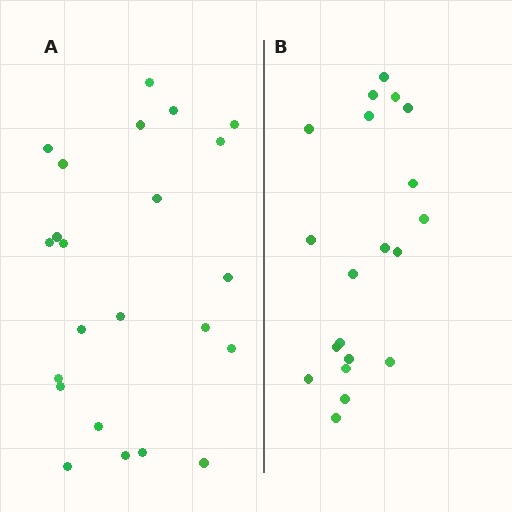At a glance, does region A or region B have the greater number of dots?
Region A (the left region) has more dots.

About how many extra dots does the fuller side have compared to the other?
Region A has just a few more — roughly 2 or 3 more dots than region B.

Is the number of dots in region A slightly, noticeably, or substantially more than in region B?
Region A has only slightly more — the two regions are fairly close. The ratio is roughly 1.1 to 1.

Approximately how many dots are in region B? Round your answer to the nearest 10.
About 20 dots.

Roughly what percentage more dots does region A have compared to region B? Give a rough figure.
About 15% more.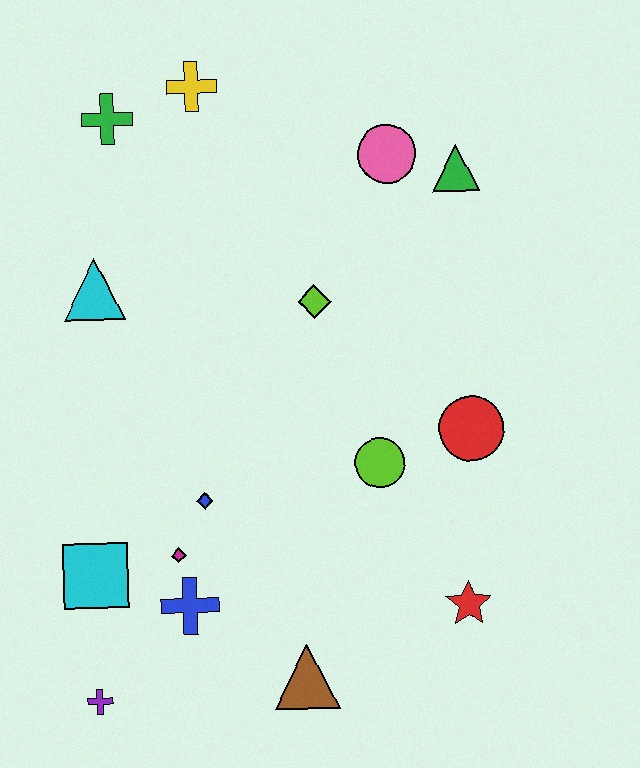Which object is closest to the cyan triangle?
The green cross is closest to the cyan triangle.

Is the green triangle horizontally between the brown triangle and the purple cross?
No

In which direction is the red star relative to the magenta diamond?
The red star is to the right of the magenta diamond.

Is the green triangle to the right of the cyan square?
Yes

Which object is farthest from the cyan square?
The green triangle is farthest from the cyan square.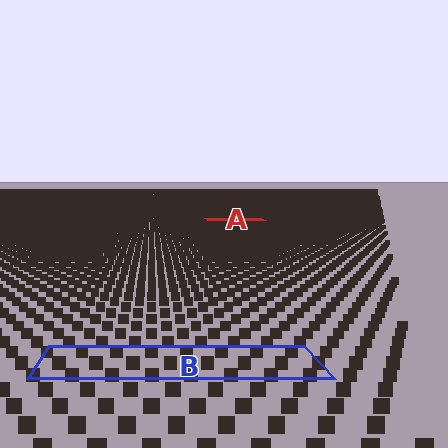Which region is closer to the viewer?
Region B is closer. The texture elements there are larger and more spread out.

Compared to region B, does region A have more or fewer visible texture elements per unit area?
Region A has more texture elements per unit area — they are packed more densely because it is farther away.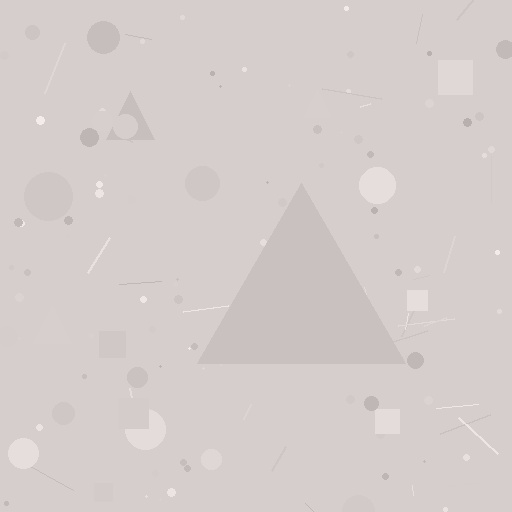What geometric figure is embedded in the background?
A triangle is embedded in the background.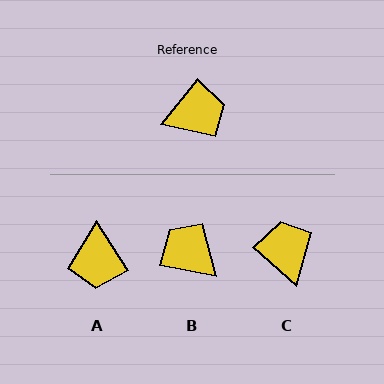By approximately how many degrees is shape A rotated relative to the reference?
Approximately 108 degrees clockwise.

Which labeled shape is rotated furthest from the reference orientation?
B, about 118 degrees away.